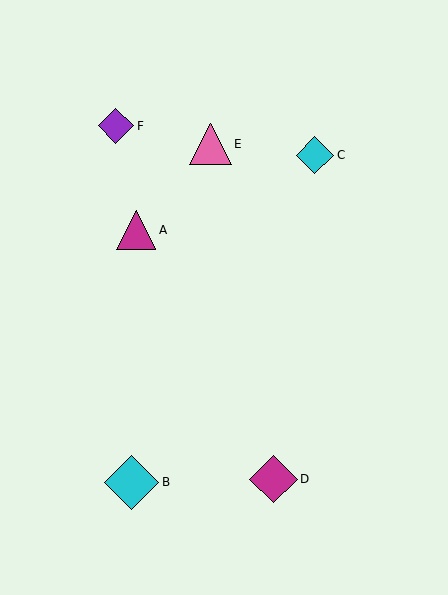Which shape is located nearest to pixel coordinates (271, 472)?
The magenta diamond (labeled D) at (273, 479) is nearest to that location.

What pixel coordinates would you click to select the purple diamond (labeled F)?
Click at (116, 126) to select the purple diamond F.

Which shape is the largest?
The cyan diamond (labeled B) is the largest.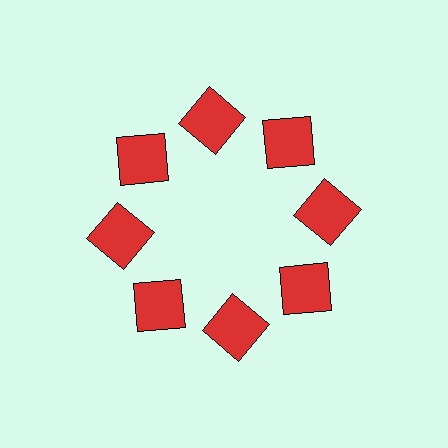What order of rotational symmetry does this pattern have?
This pattern has 8-fold rotational symmetry.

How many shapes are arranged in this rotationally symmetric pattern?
There are 8 shapes, arranged in 8 groups of 1.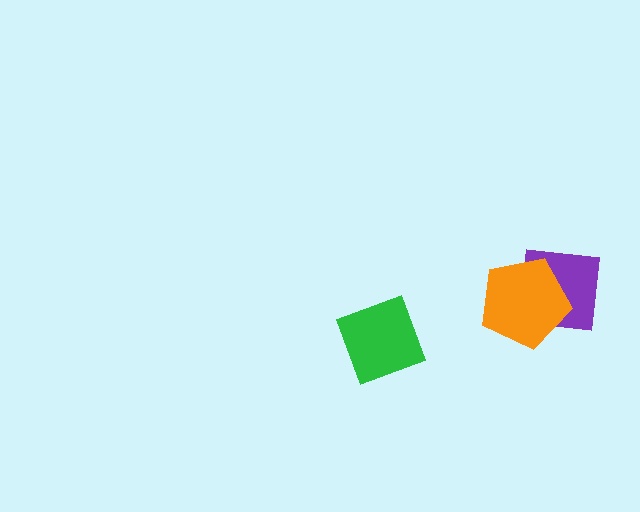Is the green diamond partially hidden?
No, no other shape covers it.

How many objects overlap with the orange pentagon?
1 object overlaps with the orange pentagon.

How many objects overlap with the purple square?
1 object overlaps with the purple square.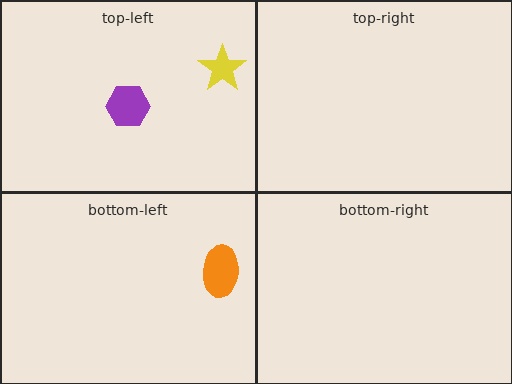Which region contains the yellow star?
The top-left region.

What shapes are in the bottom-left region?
The orange ellipse.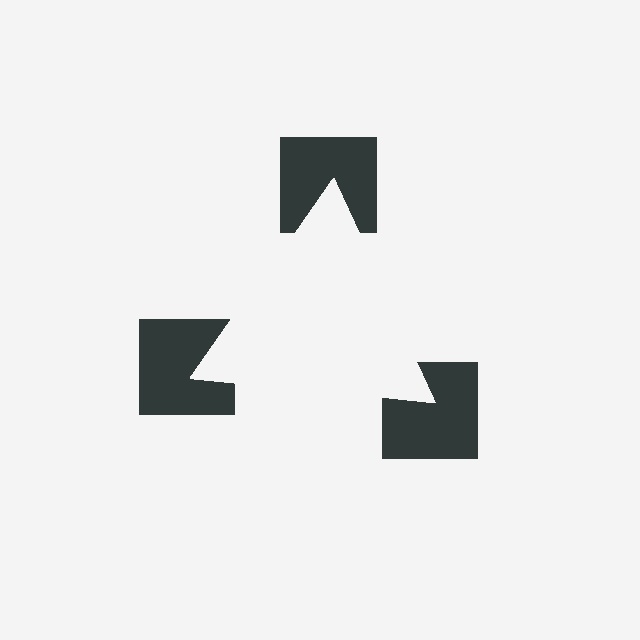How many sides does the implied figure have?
3 sides.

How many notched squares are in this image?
There are 3 — one at each vertex of the illusory triangle.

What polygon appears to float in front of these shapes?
An illusory triangle — its edges are inferred from the aligned wedge cuts in the notched squares, not physically drawn.